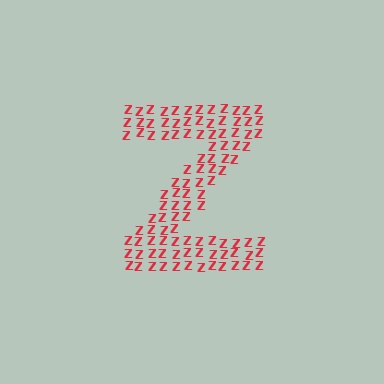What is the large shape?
The large shape is the letter Z.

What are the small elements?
The small elements are letter Z's.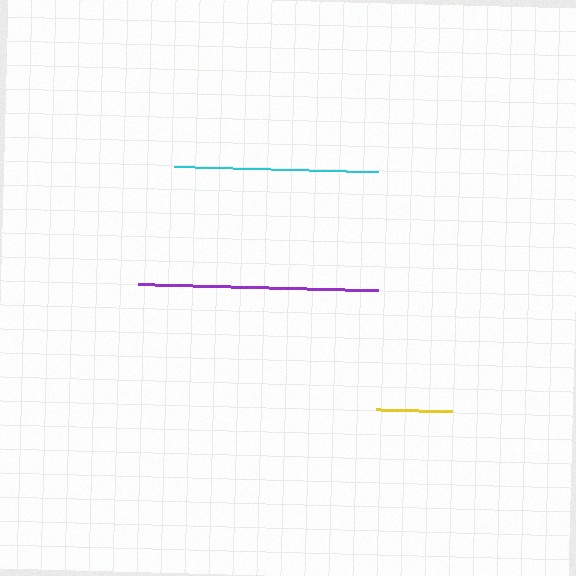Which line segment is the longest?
The purple line is the longest at approximately 239 pixels.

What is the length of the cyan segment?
The cyan segment is approximately 204 pixels long.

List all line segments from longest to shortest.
From longest to shortest: purple, cyan, yellow.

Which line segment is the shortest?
The yellow line is the shortest at approximately 76 pixels.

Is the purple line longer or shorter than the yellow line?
The purple line is longer than the yellow line.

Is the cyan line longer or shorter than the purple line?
The purple line is longer than the cyan line.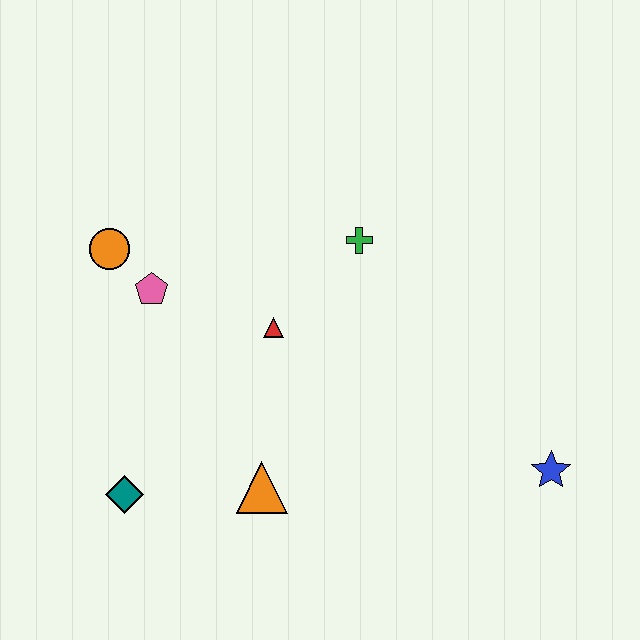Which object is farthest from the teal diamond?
The blue star is farthest from the teal diamond.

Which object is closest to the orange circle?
The pink pentagon is closest to the orange circle.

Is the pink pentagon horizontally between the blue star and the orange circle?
Yes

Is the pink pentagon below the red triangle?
No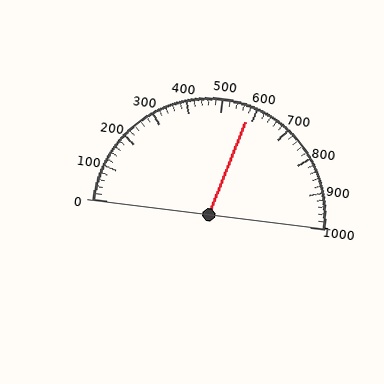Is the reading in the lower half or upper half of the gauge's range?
The reading is in the upper half of the range (0 to 1000).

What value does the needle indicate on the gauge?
The needle indicates approximately 580.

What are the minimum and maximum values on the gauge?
The gauge ranges from 0 to 1000.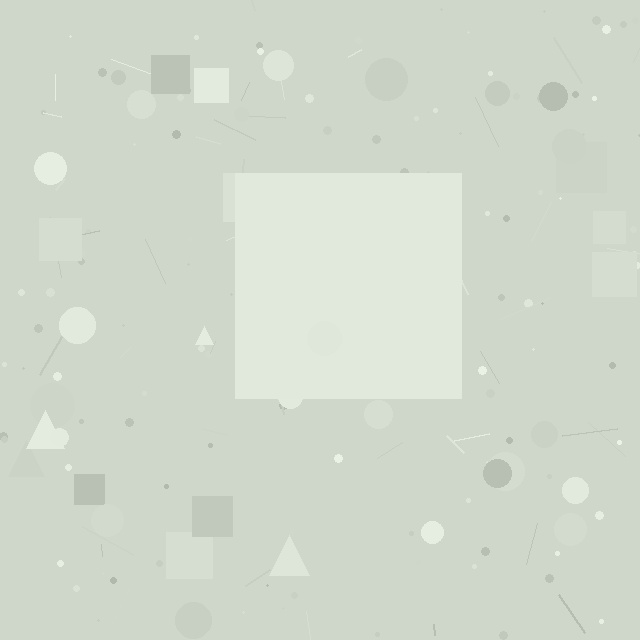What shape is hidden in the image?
A square is hidden in the image.